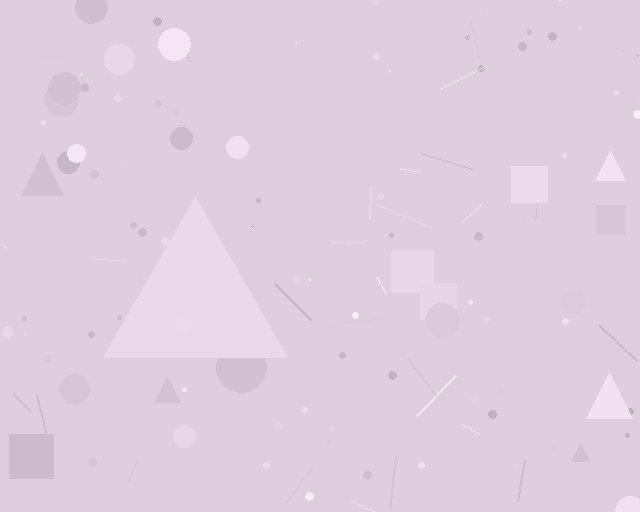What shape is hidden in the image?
A triangle is hidden in the image.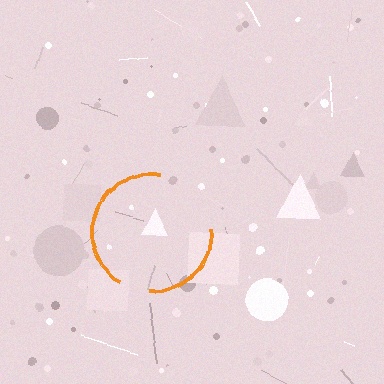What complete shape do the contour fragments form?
The contour fragments form a circle.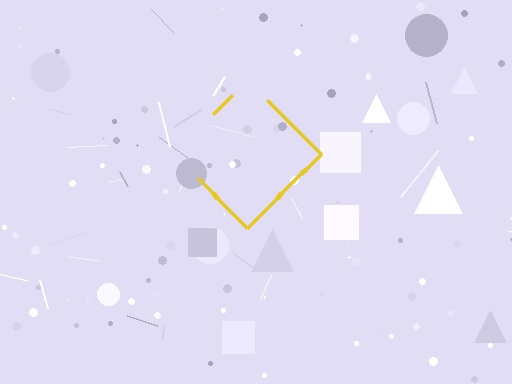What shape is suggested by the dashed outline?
The dashed outline suggests a diamond.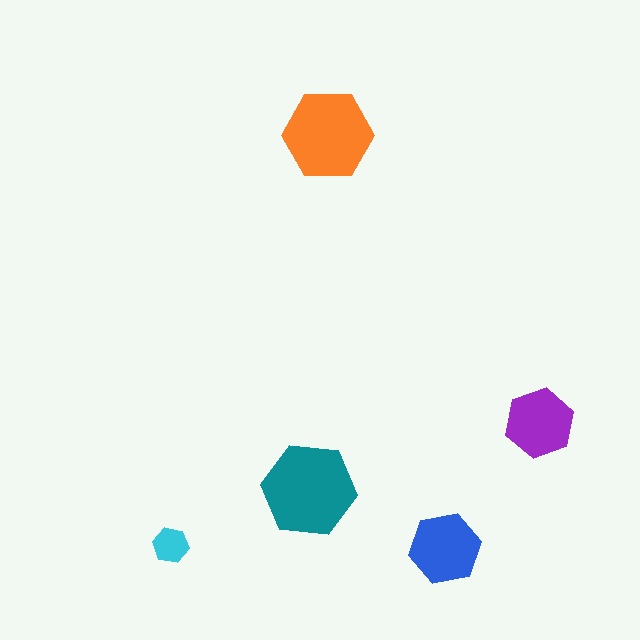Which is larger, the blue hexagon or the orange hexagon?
The orange one.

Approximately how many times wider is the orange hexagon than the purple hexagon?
About 1.5 times wider.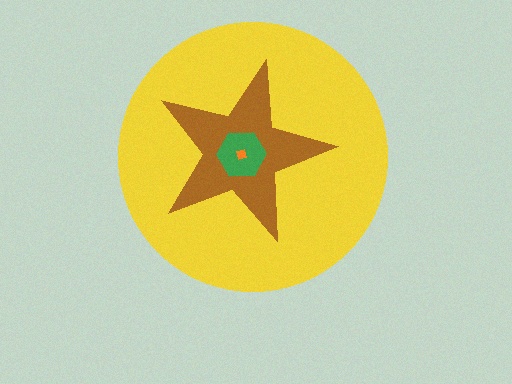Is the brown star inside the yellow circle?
Yes.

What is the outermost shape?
The yellow circle.